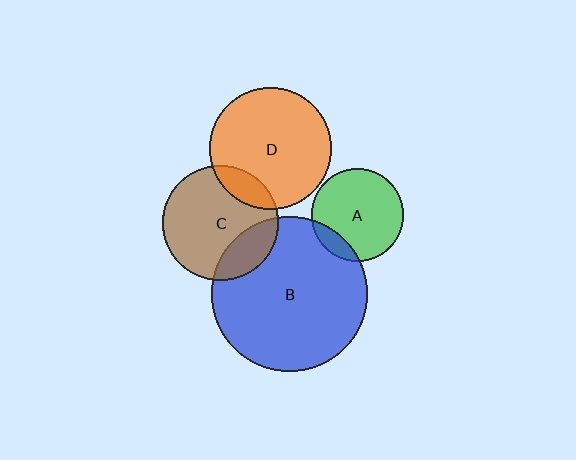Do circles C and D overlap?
Yes.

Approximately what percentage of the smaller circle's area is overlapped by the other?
Approximately 15%.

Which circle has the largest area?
Circle B (blue).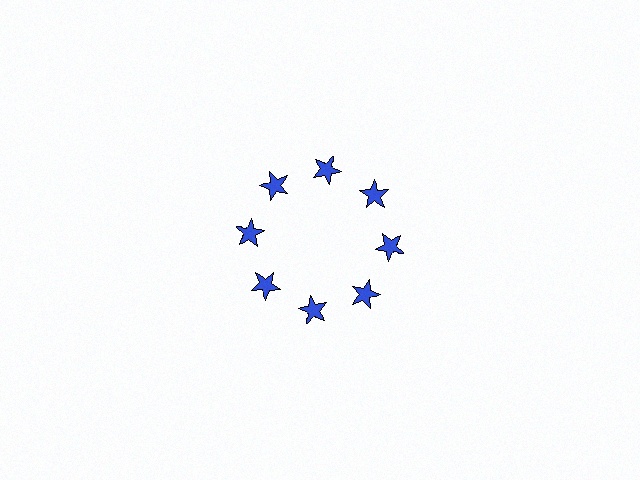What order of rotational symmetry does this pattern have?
This pattern has 8-fold rotational symmetry.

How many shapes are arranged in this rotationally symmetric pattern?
There are 8 shapes, arranged in 8 groups of 1.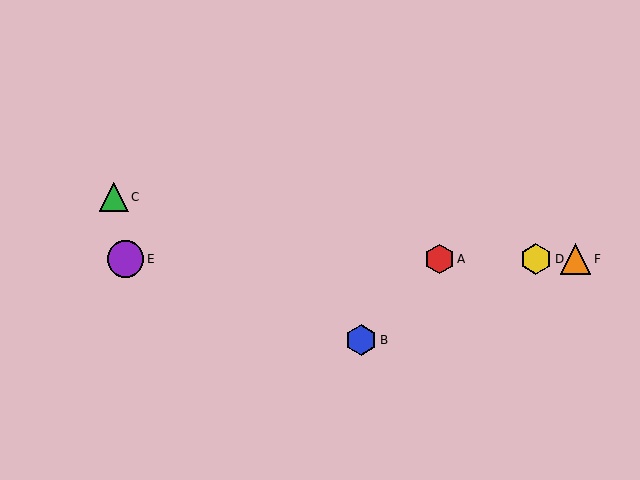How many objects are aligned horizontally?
4 objects (A, D, E, F) are aligned horizontally.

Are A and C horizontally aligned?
No, A is at y≈259 and C is at y≈197.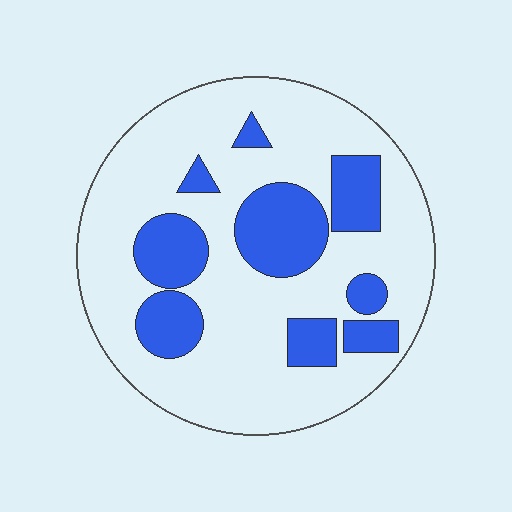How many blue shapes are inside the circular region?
9.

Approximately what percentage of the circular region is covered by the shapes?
Approximately 25%.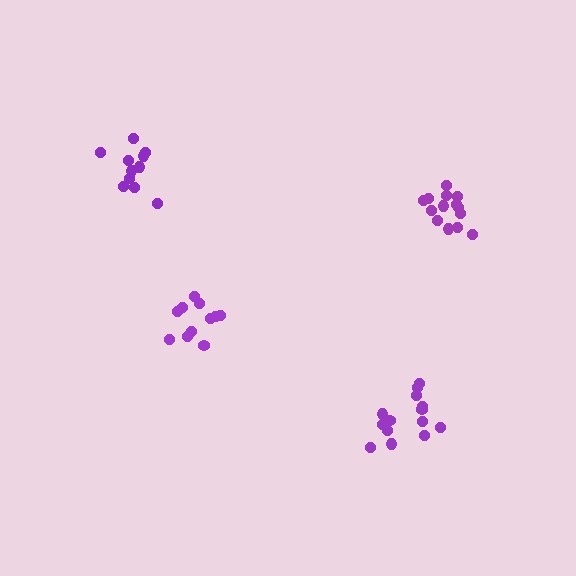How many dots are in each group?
Group 1: 14 dots, Group 2: 11 dots, Group 3: 11 dots, Group 4: 14 dots (50 total).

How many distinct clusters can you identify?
There are 4 distinct clusters.